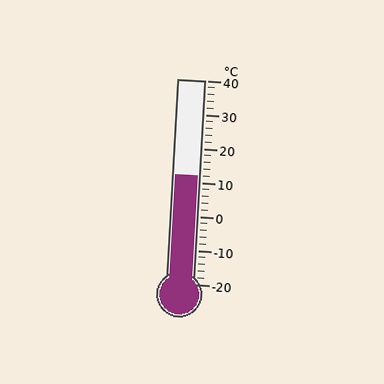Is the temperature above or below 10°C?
The temperature is above 10°C.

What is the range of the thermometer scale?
The thermometer scale ranges from -20°C to 40°C.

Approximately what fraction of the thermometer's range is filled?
The thermometer is filled to approximately 55% of its range.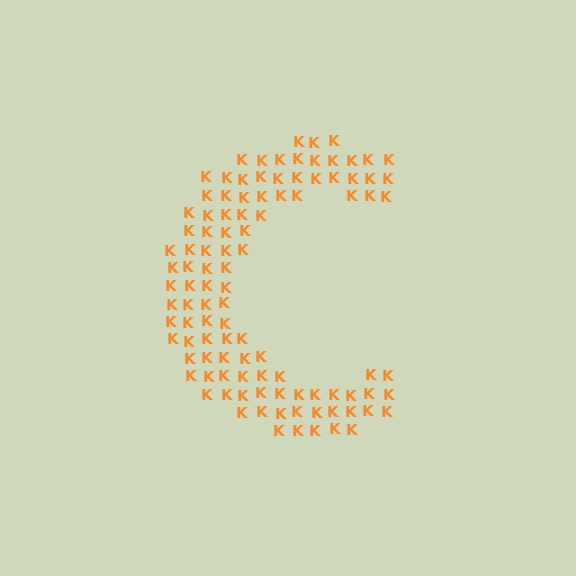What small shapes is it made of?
It is made of small letter K's.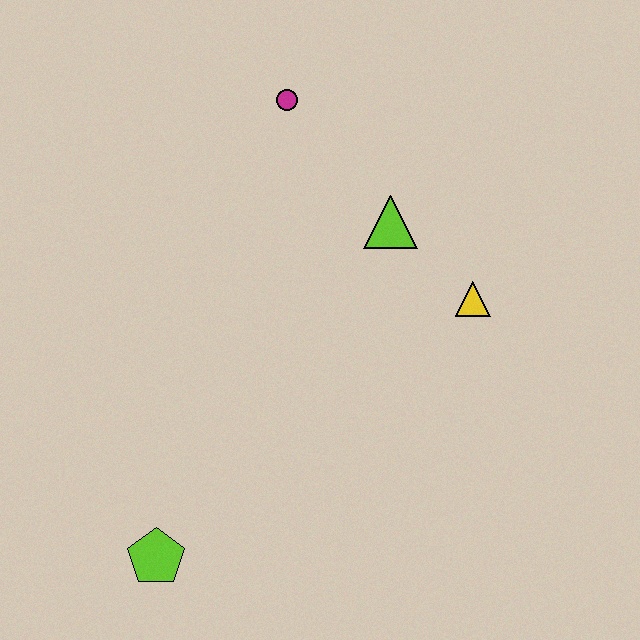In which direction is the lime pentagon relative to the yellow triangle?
The lime pentagon is to the left of the yellow triangle.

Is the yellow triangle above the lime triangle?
No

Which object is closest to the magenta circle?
The lime triangle is closest to the magenta circle.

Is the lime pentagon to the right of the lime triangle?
No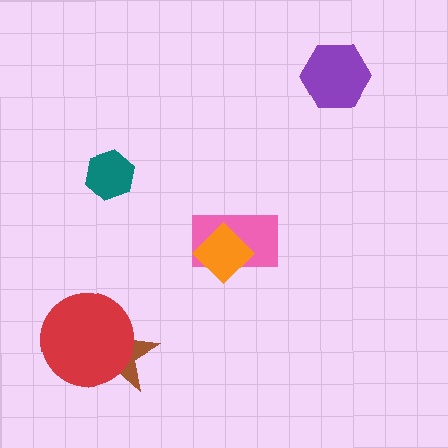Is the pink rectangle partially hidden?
Yes, it is partially covered by another shape.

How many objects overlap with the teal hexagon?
0 objects overlap with the teal hexagon.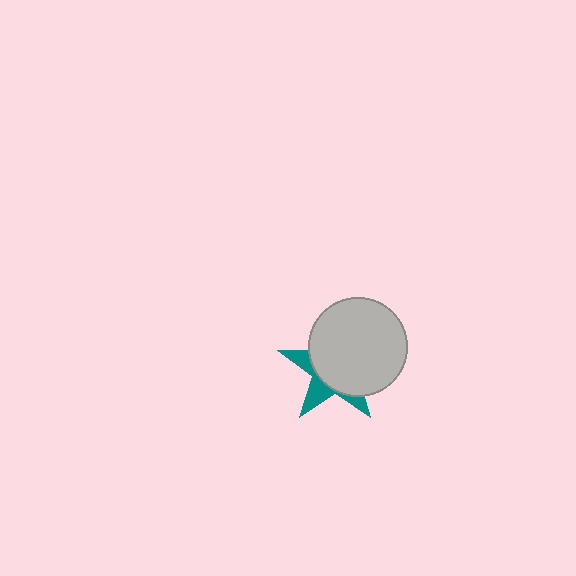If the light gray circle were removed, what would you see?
You would see the complete teal star.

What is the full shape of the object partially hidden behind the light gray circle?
The partially hidden object is a teal star.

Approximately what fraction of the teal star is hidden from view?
Roughly 69% of the teal star is hidden behind the light gray circle.